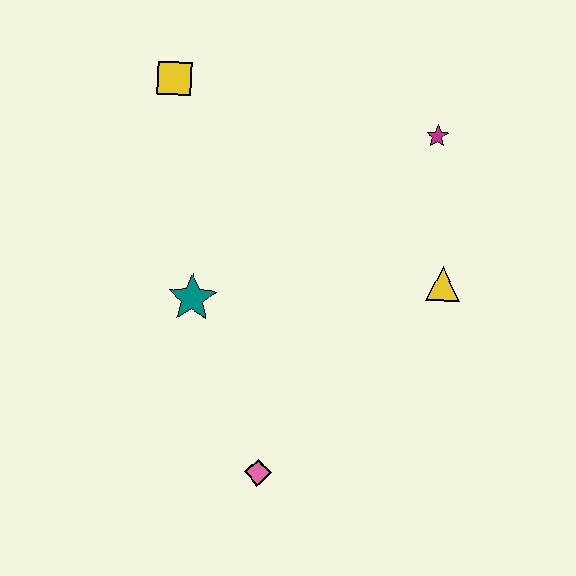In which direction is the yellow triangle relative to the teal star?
The yellow triangle is to the right of the teal star.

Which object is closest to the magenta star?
The yellow triangle is closest to the magenta star.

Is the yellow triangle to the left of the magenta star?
No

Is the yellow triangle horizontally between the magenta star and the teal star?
No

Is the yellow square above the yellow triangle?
Yes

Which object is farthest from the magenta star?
The pink diamond is farthest from the magenta star.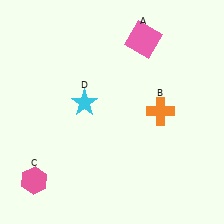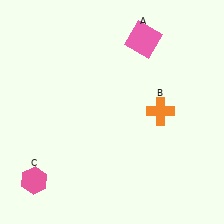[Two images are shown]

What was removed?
The cyan star (D) was removed in Image 2.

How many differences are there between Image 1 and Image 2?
There is 1 difference between the two images.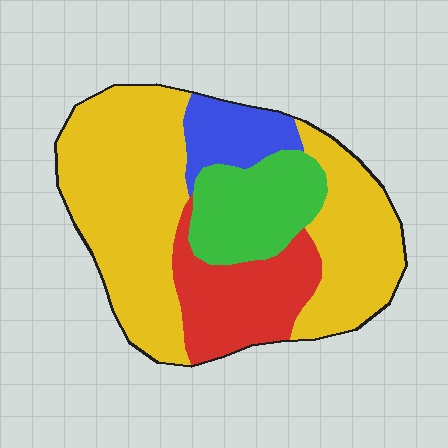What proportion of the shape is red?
Red takes up about one sixth (1/6) of the shape.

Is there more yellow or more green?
Yellow.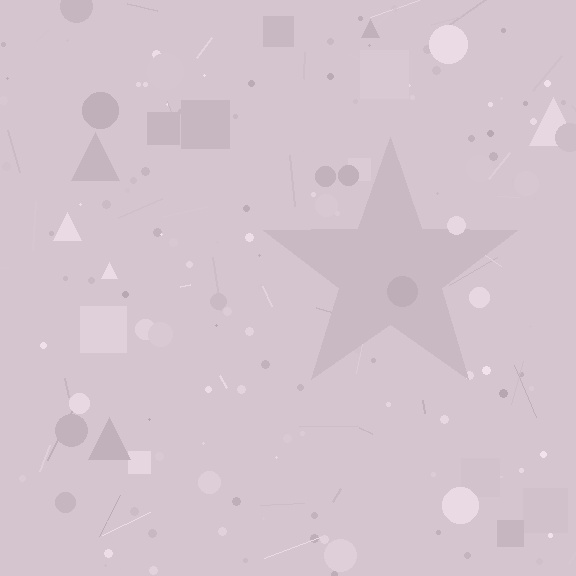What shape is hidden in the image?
A star is hidden in the image.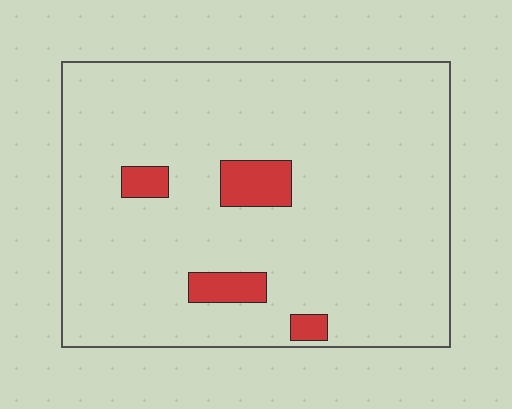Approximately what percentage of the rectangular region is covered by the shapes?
Approximately 10%.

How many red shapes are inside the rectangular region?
4.